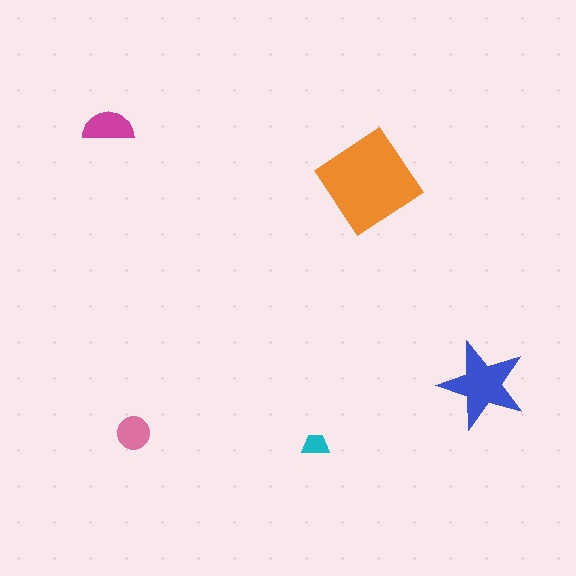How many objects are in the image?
There are 5 objects in the image.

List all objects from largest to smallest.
The orange diamond, the blue star, the magenta semicircle, the pink circle, the cyan trapezoid.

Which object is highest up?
The magenta semicircle is topmost.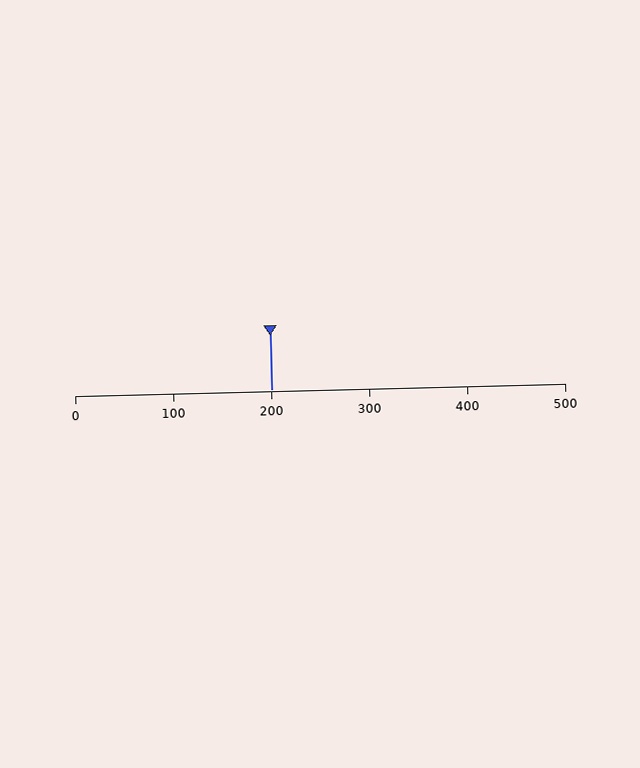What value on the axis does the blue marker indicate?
The marker indicates approximately 200.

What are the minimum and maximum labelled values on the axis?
The axis runs from 0 to 500.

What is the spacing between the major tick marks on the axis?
The major ticks are spaced 100 apart.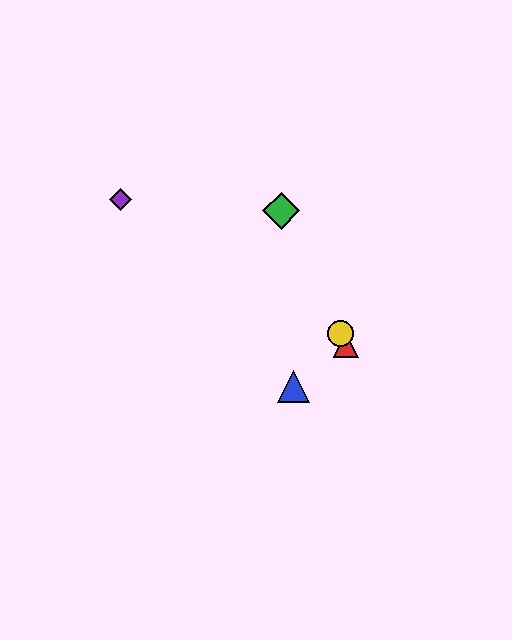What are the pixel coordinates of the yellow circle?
The yellow circle is at (340, 334).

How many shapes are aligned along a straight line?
3 shapes (the red triangle, the green diamond, the yellow circle) are aligned along a straight line.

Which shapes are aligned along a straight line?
The red triangle, the green diamond, the yellow circle are aligned along a straight line.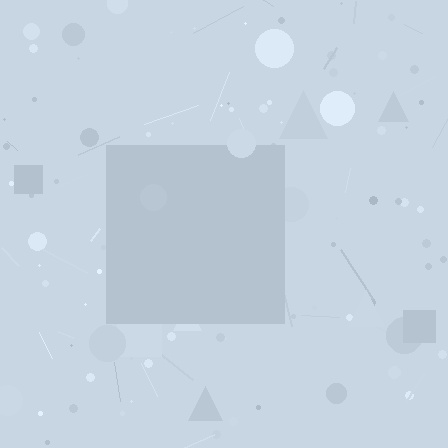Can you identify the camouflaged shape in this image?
The camouflaged shape is a square.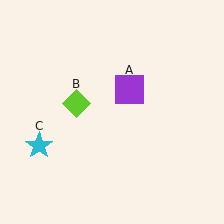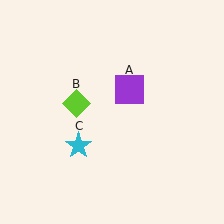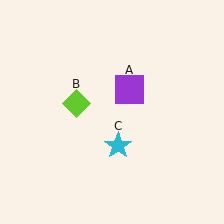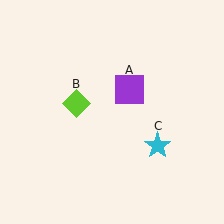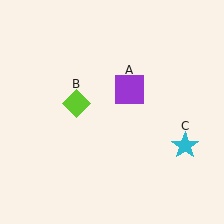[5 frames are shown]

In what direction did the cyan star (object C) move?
The cyan star (object C) moved right.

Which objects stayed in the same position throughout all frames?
Purple square (object A) and lime diamond (object B) remained stationary.